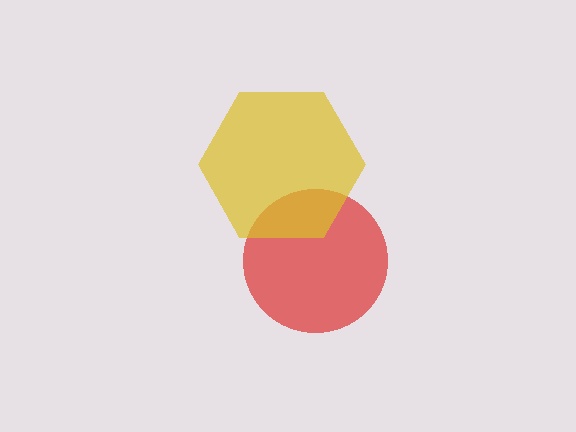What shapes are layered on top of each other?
The layered shapes are: a red circle, a yellow hexagon.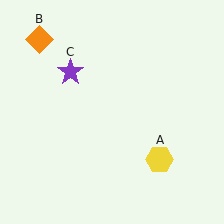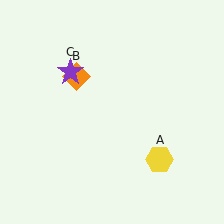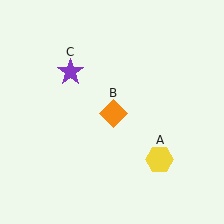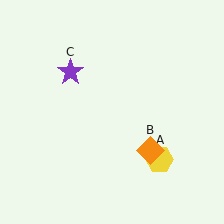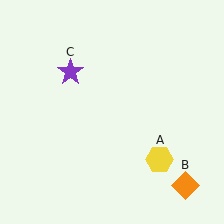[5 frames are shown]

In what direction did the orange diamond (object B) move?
The orange diamond (object B) moved down and to the right.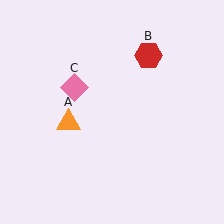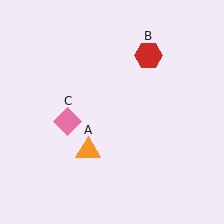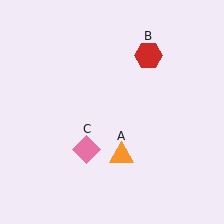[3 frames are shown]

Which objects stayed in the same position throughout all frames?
Red hexagon (object B) remained stationary.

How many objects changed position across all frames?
2 objects changed position: orange triangle (object A), pink diamond (object C).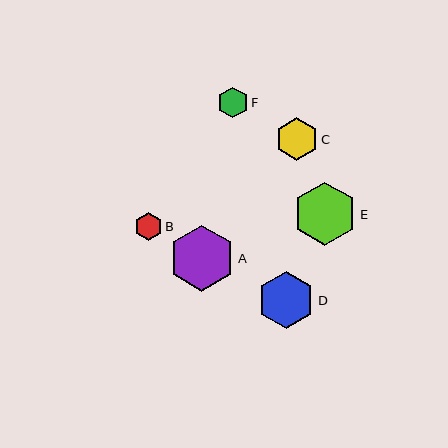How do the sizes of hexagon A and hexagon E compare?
Hexagon A and hexagon E are approximately the same size.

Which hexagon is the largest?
Hexagon A is the largest with a size of approximately 66 pixels.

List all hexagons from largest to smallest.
From largest to smallest: A, E, D, C, F, B.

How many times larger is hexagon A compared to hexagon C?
Hexagon A is approximately 1.5 times the size of hexagon C.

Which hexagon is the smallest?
Hexagon B is the smallest with a size of approximately 28 pixels.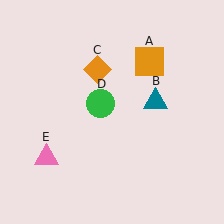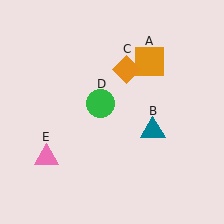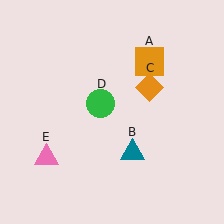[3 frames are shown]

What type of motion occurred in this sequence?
The teal triangle (object B), orange diamond (object C) rotated clockwise around the center of the scene.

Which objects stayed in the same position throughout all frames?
Orange square (object A) and green circle (object D) and pink triangle (object E) remained stationary.